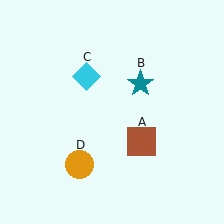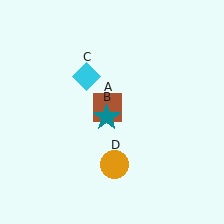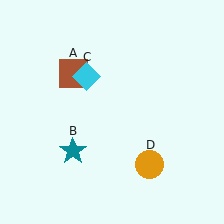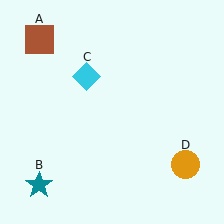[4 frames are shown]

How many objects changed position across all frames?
3 objects changed position: brown square (object A), teal star (object B), orange circle (object D).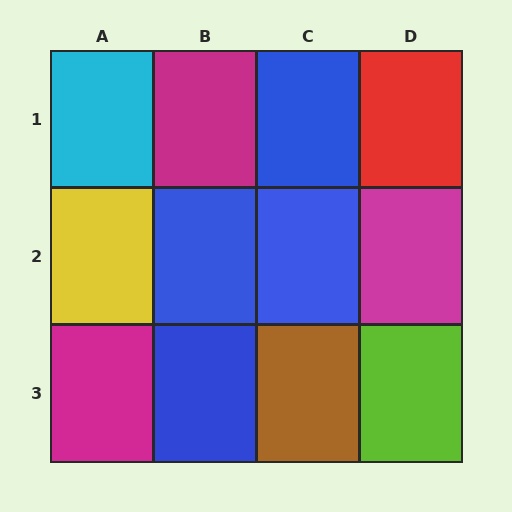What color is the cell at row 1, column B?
Magenta.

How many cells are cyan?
1 cell is cyan.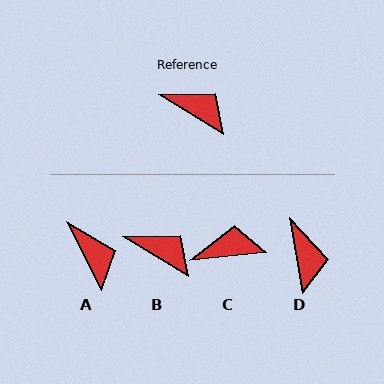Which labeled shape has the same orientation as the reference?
B.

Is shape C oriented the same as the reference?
No, it is off by about 37 degrees.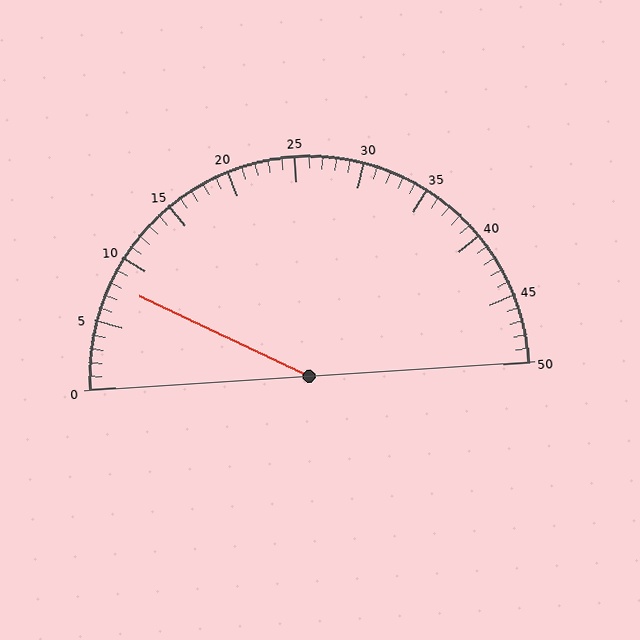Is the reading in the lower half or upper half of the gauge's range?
The reading is in the lower half of the range (0 to 50).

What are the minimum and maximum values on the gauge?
The gauge ranges from 0 to 50.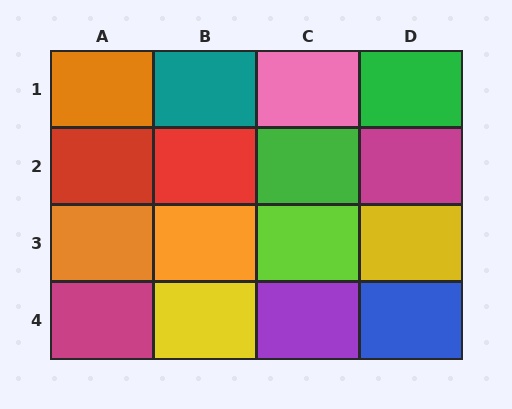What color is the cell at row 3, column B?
Orange.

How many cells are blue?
1 cell is blue.